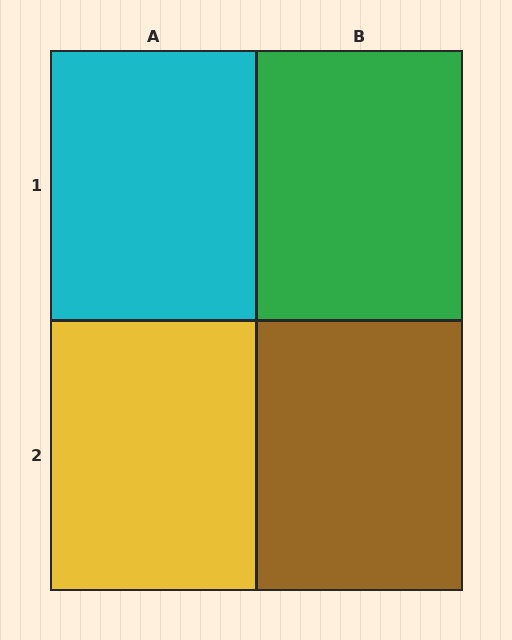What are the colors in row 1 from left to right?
Cyan, green.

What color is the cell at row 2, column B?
Brown.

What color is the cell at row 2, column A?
Yellow.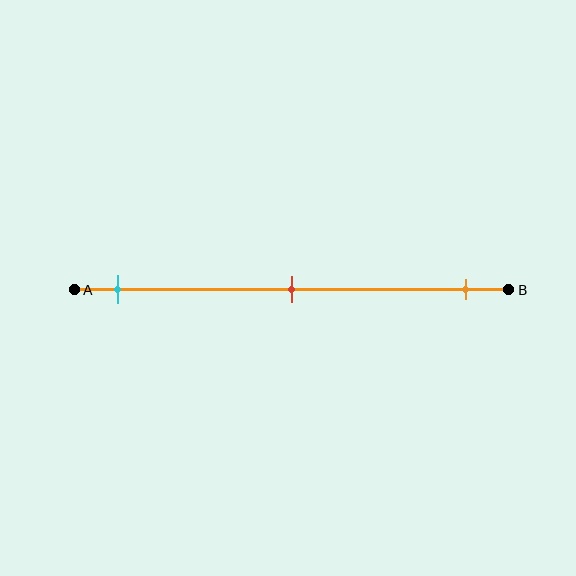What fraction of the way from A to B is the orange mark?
The orange mark is approximately 90% (0.9) of the way from A to B.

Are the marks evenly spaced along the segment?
Yes, the marks are approximately evenly spaced.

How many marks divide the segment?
There are 3 marks dividing the segment.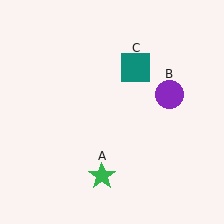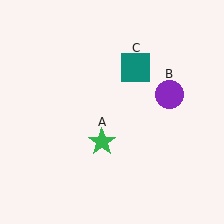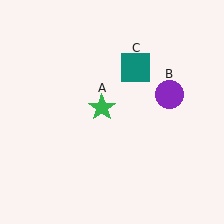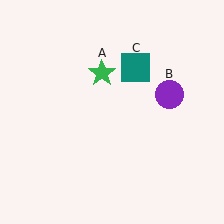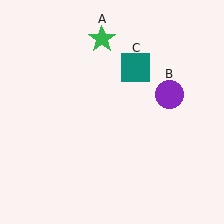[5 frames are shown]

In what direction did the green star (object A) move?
The green star (object A) moved up.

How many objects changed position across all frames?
1 object changed position: green star (object A).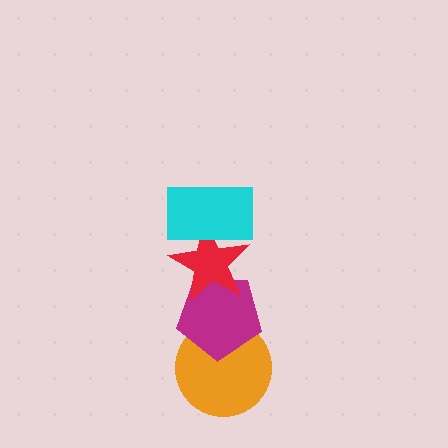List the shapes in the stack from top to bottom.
From top to bottom: the cyan rectangle, the red star, the magenta pentagon, the orange circle.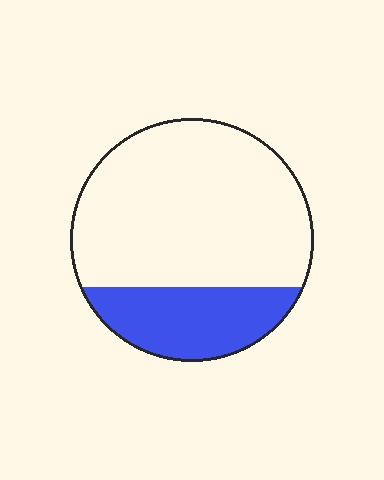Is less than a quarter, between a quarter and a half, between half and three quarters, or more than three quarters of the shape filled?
Between a quarter and a half.